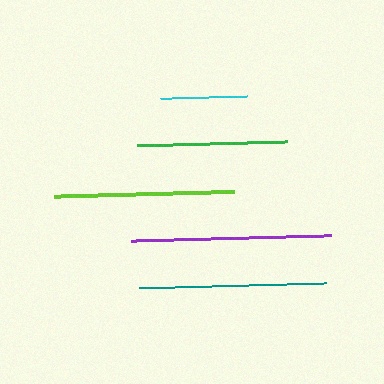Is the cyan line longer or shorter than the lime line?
The lime line is longer than the cyan line.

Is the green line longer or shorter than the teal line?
The teal line is longer than the green line.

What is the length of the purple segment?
The purple segment is approximately 200 pixels long.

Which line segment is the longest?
The purple line is the longest at approximately 200 pixels.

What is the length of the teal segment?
The teal segment is approximately 187 pixels long.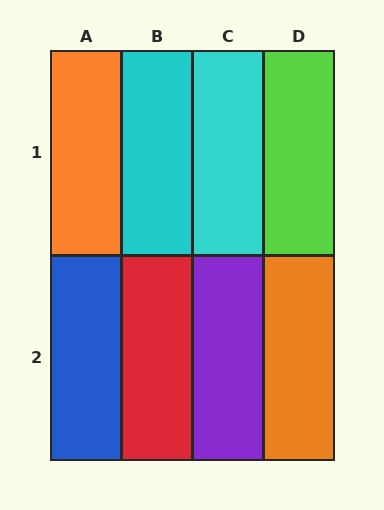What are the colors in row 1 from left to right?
Orange, cyan, cyan, lime.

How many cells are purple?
1 cell is purple.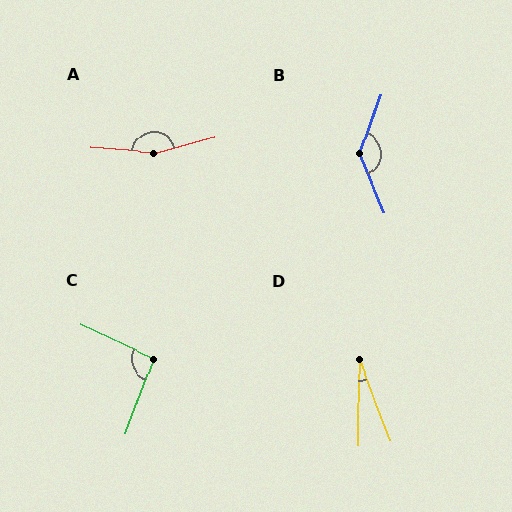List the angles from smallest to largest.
D (22°), C (95°), B (138°), A (161°).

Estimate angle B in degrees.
Approximately 138 degrees.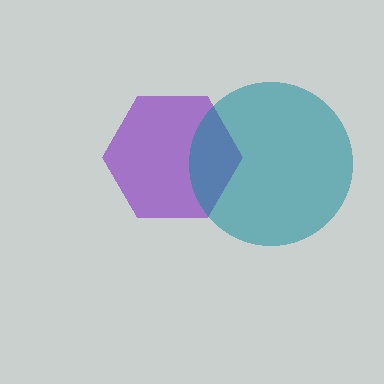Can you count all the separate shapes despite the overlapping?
Yes, there are 2 separate shapes.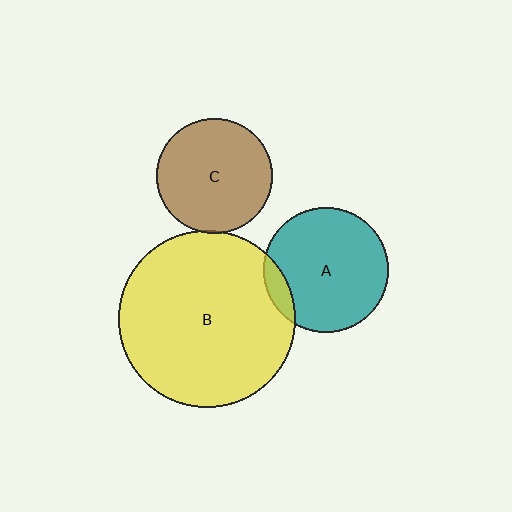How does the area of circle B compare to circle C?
Approximately 2.4 times.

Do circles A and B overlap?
Yes.